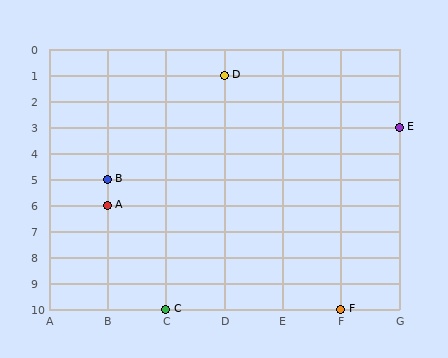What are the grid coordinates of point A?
Point A is at grid coordinates (B, 6).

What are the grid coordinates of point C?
Point C is at grid coordinates (C, 10).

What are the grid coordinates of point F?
Point F is at grid coordinates (F, 10).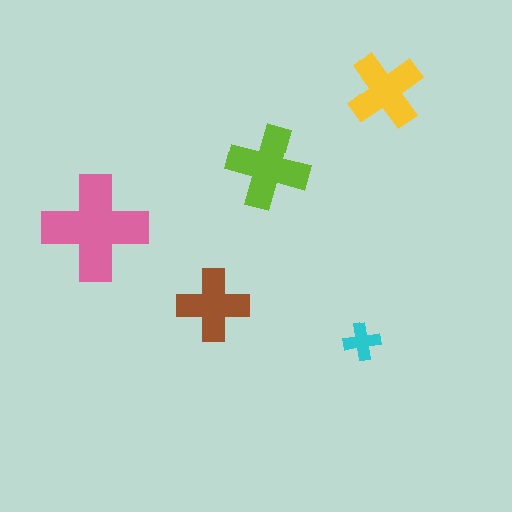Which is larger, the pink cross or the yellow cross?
The pink one.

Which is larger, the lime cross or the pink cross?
The pink one.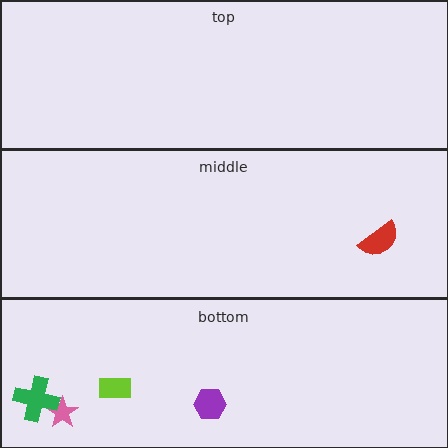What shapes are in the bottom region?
The pink star, the green cross, the lime rectangle, the purple hexagon.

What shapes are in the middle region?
The red semicircle.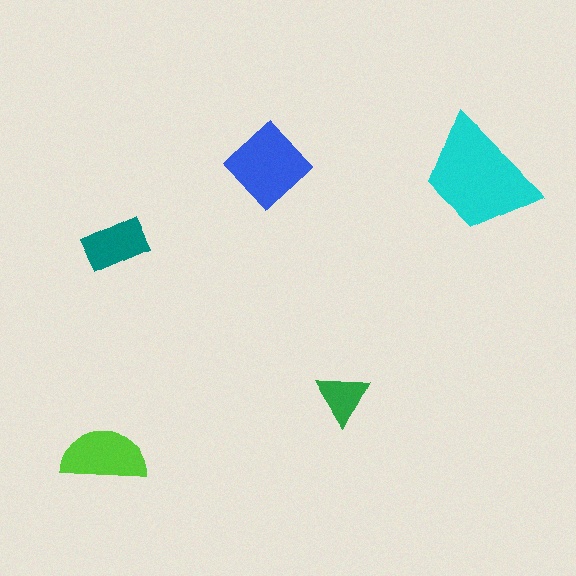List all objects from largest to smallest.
The cyan trapezoid, the blue diamond, the lime semicircle, the teal rectangle, the green triangle.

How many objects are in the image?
There are 5 objects in the image.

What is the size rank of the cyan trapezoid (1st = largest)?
1st.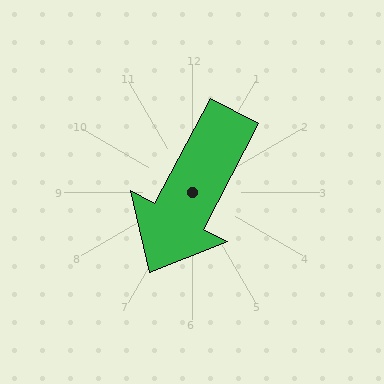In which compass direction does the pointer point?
Southwest.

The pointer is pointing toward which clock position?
Roughly 7 o'clock.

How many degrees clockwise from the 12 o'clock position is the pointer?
Approximately 208 degrees.